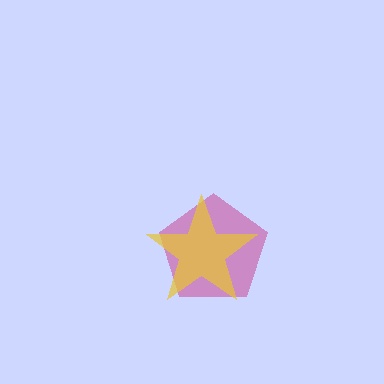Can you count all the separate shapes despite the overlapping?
Yes, there are 2 separate shapes.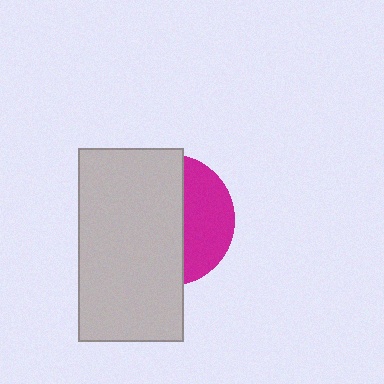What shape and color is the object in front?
The object in front is a light gray rectangle.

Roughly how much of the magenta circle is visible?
A small part of it is visible (roughly 36%).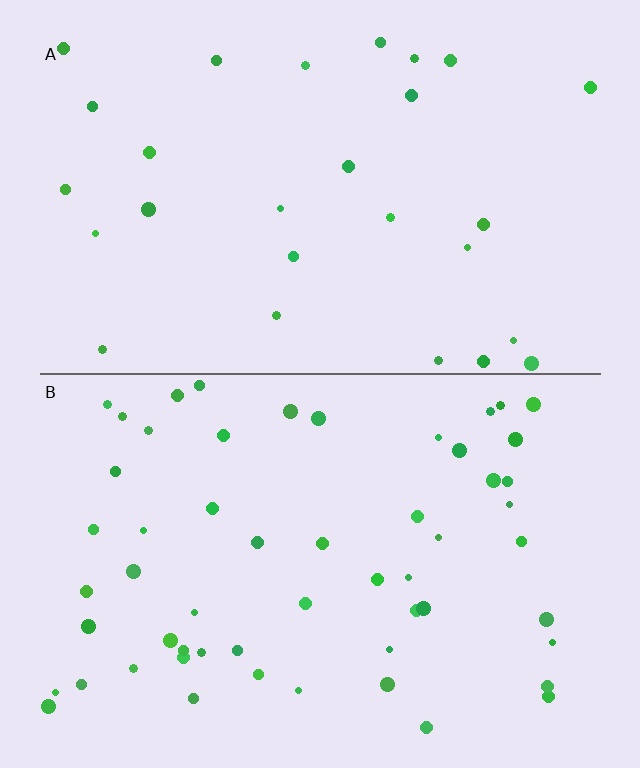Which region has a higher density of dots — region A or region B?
B (the bottom).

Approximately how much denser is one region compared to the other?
Approximately 2.0× — region B over region A.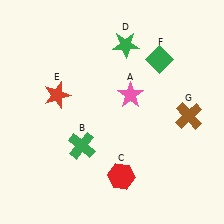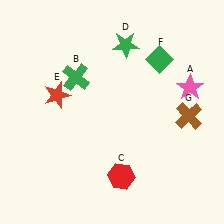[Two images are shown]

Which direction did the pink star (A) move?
The pink star (A) moved right.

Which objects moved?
The objects that moved are: the pink star (A), the green cross (B).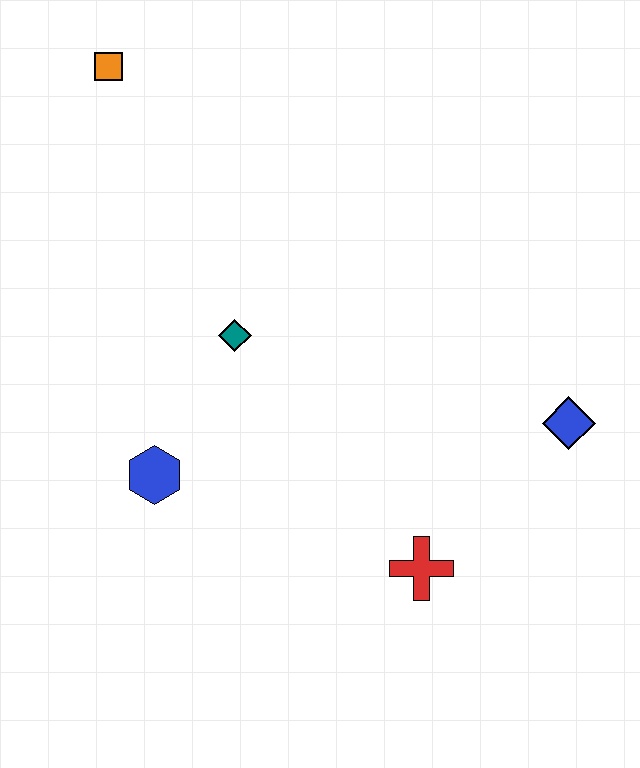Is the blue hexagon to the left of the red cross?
Yes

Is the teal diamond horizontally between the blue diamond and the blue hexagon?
Yes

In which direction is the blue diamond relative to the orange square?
The blue diamond is to the right of the orange square.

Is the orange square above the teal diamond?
Yes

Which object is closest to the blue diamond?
The red cross is closest to the blue diamond.